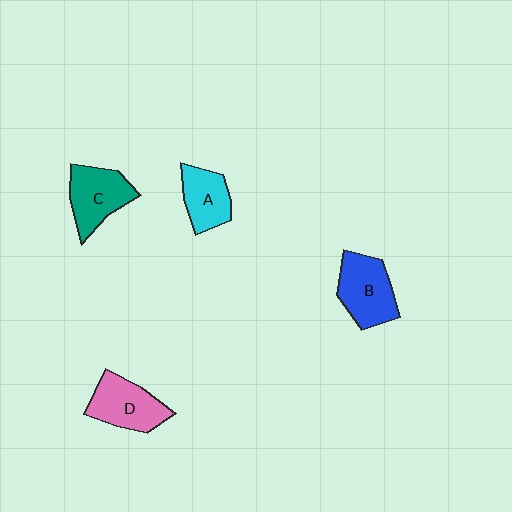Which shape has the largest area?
Shape B (blue).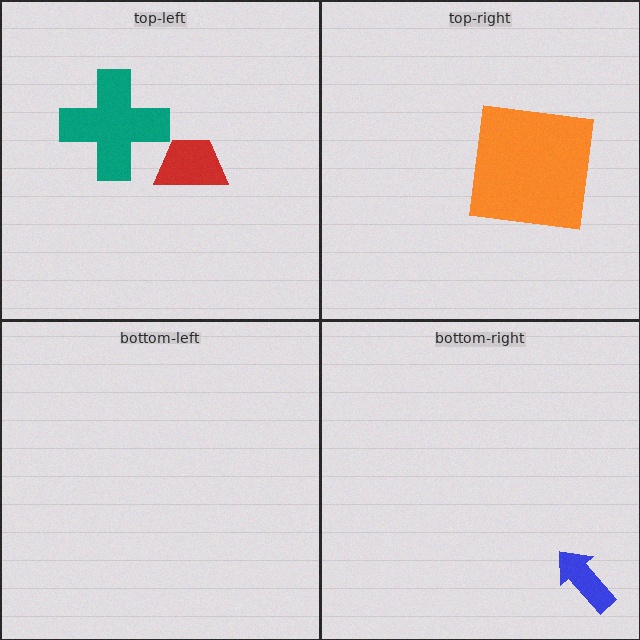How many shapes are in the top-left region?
2.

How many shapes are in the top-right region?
1.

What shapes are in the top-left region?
The red trapezoid, the teal cross.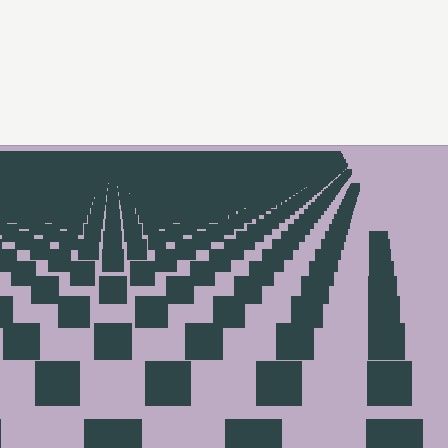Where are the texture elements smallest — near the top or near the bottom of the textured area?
Near the top.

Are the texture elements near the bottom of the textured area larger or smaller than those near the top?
Larger. Near the bottom, elements are closer to the viewer and appear at a bigger on-screen size.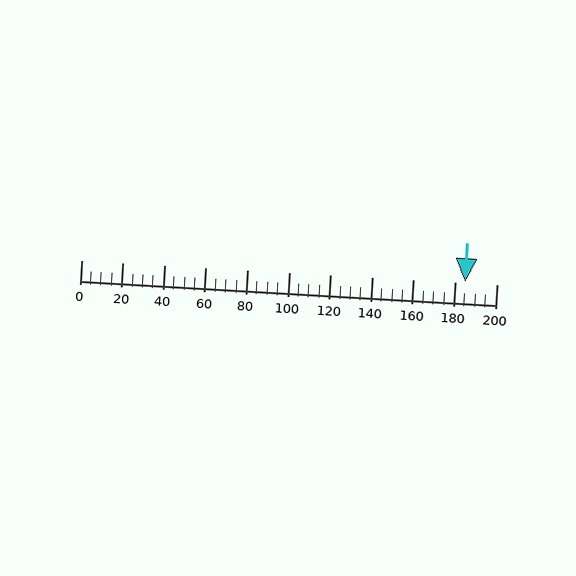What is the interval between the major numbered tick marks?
The major tick marks are spaced 20 units apart.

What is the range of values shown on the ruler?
The ruler shows values from 0 to 200.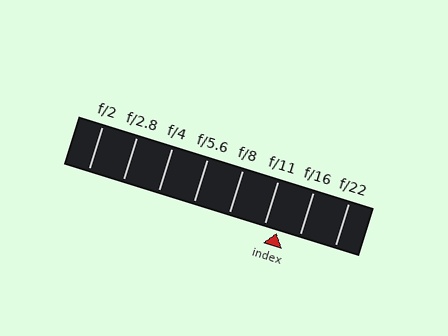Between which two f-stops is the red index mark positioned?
The index mark is between f/11 and f/16.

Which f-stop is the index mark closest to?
The index mark is closest to f/11.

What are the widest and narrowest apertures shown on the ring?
The widest aperture shown is f/2 and the narrowest is f/22.